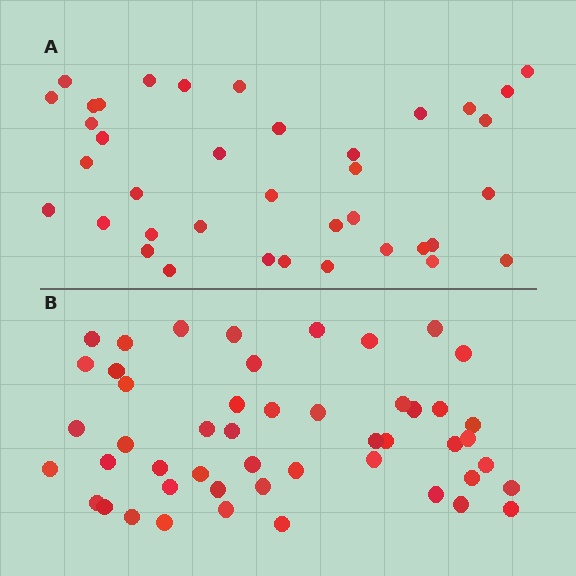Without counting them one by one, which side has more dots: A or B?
Region B (the bottom region) has more dots.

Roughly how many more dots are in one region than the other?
Region B has roughly 12 or so more dots than region A.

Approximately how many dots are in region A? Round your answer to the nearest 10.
About 40 dots. (The exact count is 38, which rounds to 40.)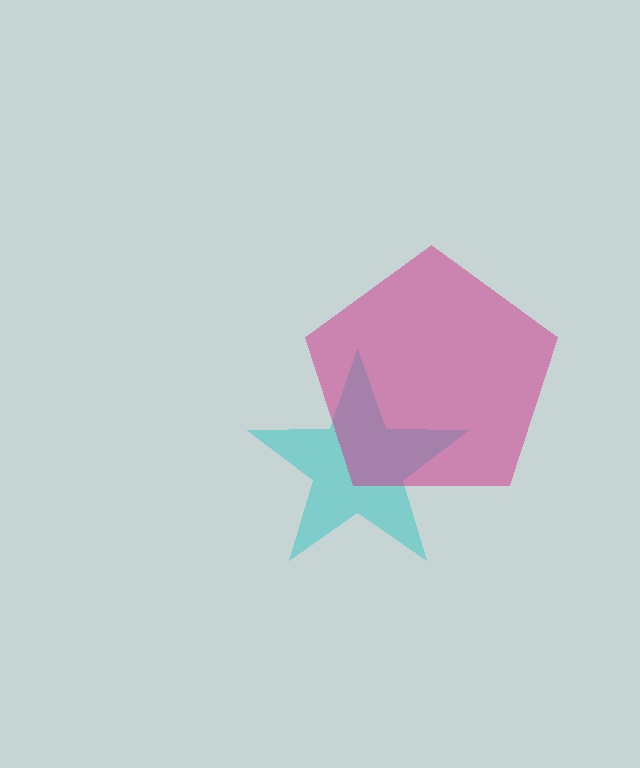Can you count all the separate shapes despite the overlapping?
Yes, there are 2 separate shapes.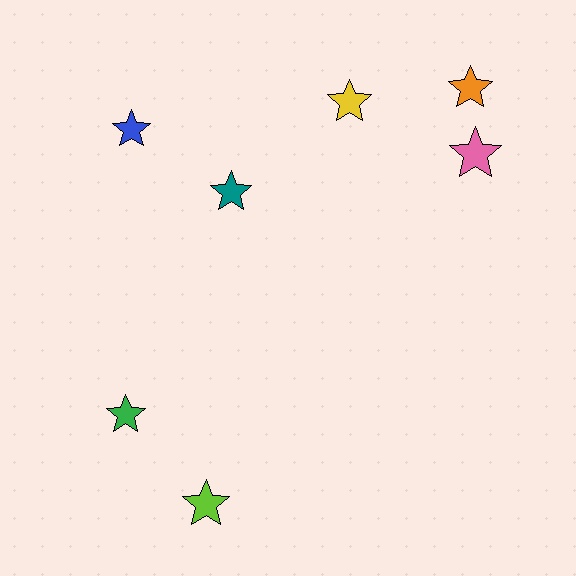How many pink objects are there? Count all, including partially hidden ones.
There is 1 pink object.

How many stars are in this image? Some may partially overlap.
There are 7 stars.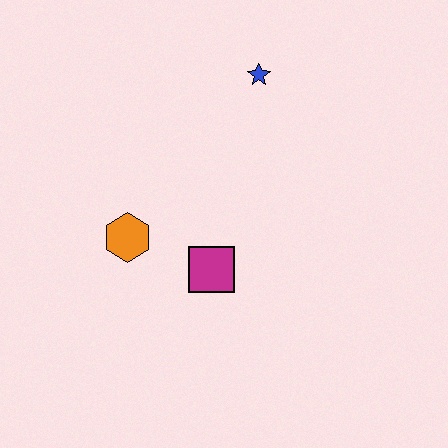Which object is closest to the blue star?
The magenta square is closest to the blue star.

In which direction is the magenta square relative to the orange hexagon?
The magenta square is to the right of the orange hexagon.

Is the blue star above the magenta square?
Yes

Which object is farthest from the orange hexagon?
The blue star is farthest from the orange hexagon.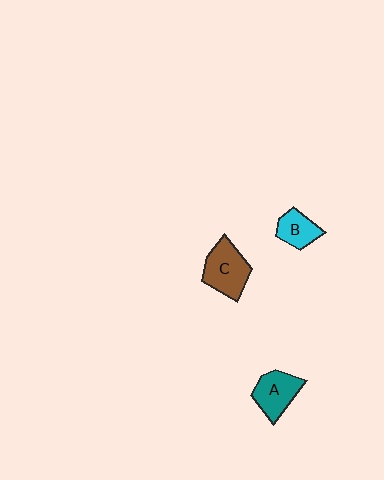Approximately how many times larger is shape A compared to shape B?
Approximately 1.3 times.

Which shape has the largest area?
Shape C (brown).